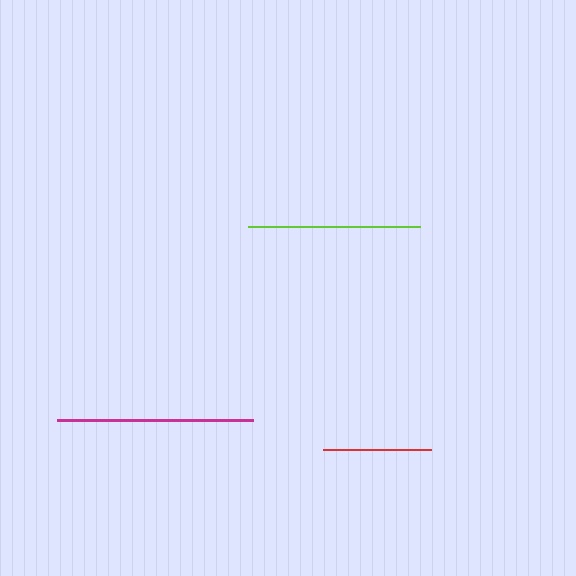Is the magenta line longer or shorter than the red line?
The magenta line is longer than the red line.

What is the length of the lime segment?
The lime segment is approximately 173 pixels long.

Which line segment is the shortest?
The red line is the shortest at approximately 108 pixels.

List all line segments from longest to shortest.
From longest to shortest: magenta, lime, red.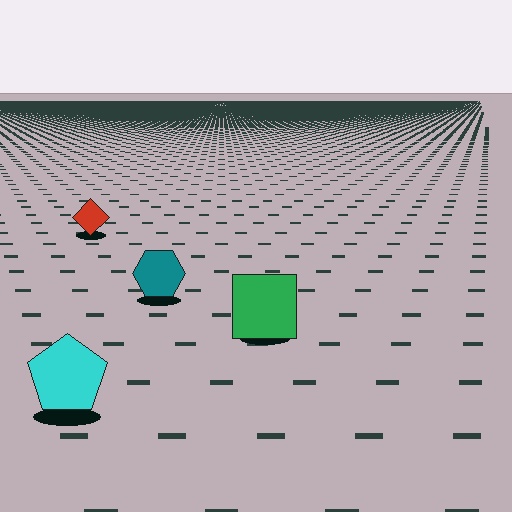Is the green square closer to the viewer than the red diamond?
Yes. The green square is closer — you can tell from the texture gradient: the ground texture is coarser near it.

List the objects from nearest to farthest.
From nearest to farthest: the cyan pentagon, the green square, the teal hexagon, the red diamond.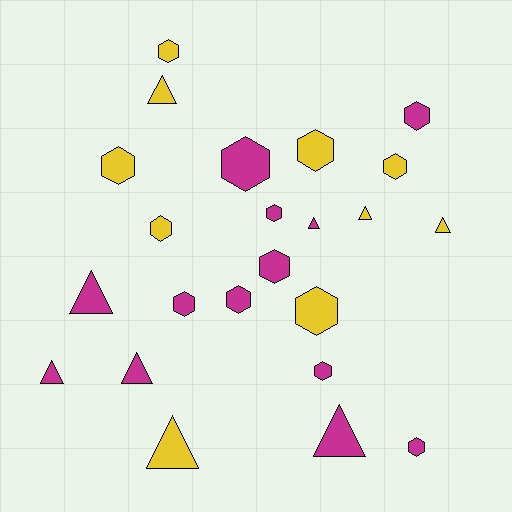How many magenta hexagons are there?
There are 8 magenta hexagons.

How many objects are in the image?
There are 23 objects.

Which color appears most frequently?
Magenta, with 13 objects.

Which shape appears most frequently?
Hexagon, with 14 objects.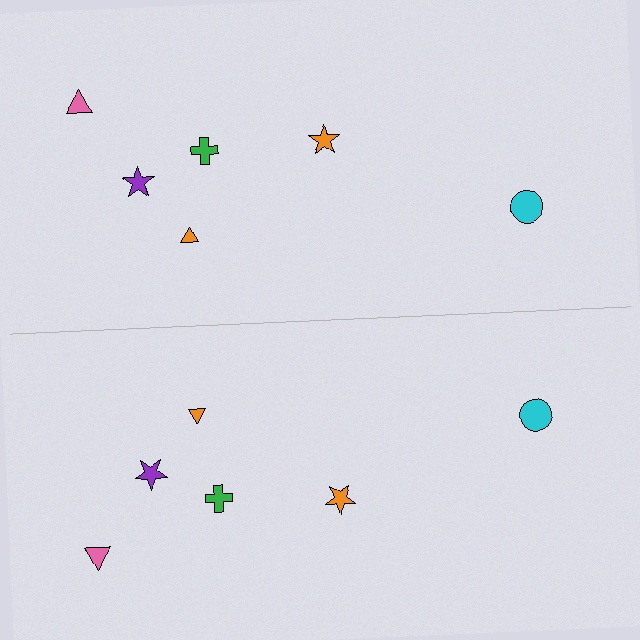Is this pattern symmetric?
Yes, this pattern has bilateral (reflection) symmetry.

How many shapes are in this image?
There are 12 shapes in this image.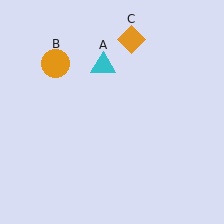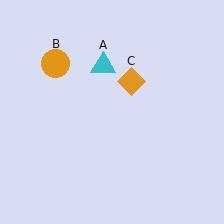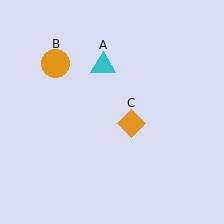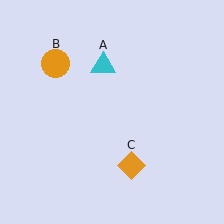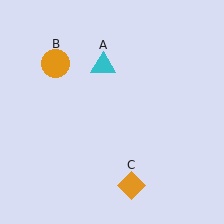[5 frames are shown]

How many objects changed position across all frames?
1 object changed position: orange diamond (object C).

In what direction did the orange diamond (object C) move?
The orange diamond (object C) moved down.